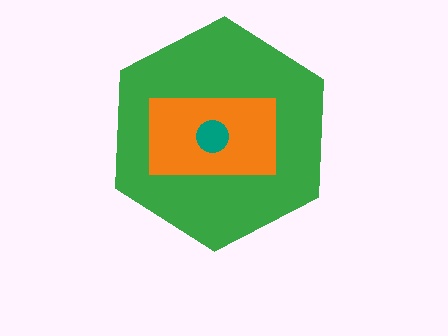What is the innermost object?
The teal circle.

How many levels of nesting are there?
3.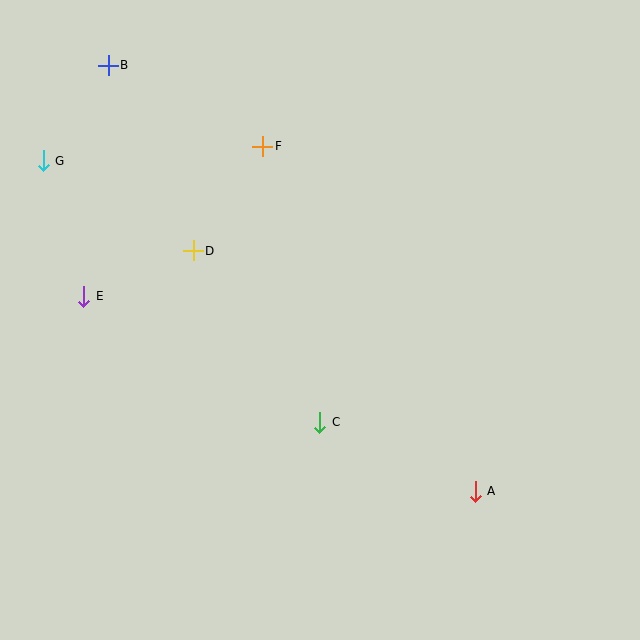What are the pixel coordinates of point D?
Point D is at (193, 251).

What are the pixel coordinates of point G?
Point G is at (43, 161).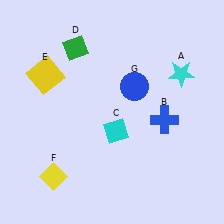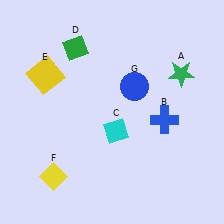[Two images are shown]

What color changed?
The star (A) changed from cyan in Image 1 to green in Image 2.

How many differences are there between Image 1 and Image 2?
There is 1 difference between the two images.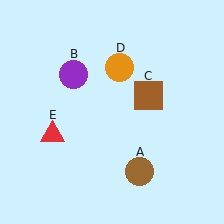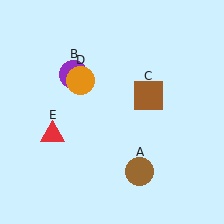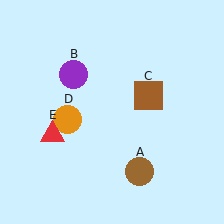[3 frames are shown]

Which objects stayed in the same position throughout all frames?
Brown circle (object A) and purple circle (object B) and brown square (object C) and red triangle (object E) remained stationary.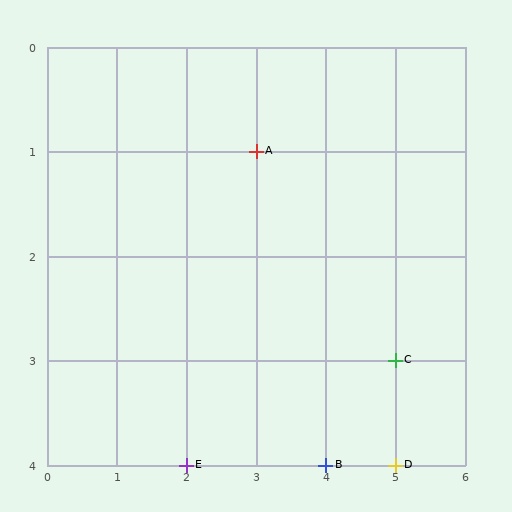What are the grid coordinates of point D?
Point D is at grid coordinates (5, 4).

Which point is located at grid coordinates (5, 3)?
Point C is at (5, 3).